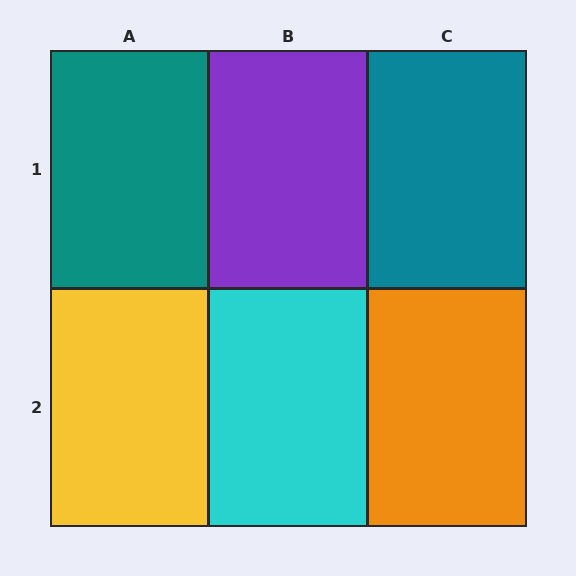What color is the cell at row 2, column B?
Cyan.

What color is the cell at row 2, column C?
Orange.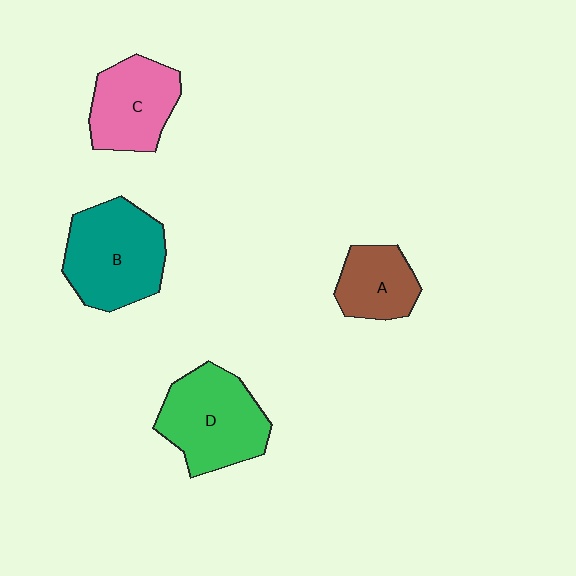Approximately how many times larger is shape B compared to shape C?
Approximately 1.3 times.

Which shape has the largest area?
Shape B (teal).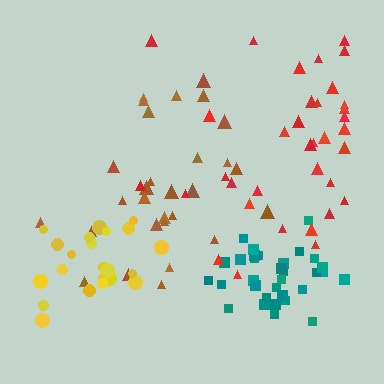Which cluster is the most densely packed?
Teal.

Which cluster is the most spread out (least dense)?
Brown.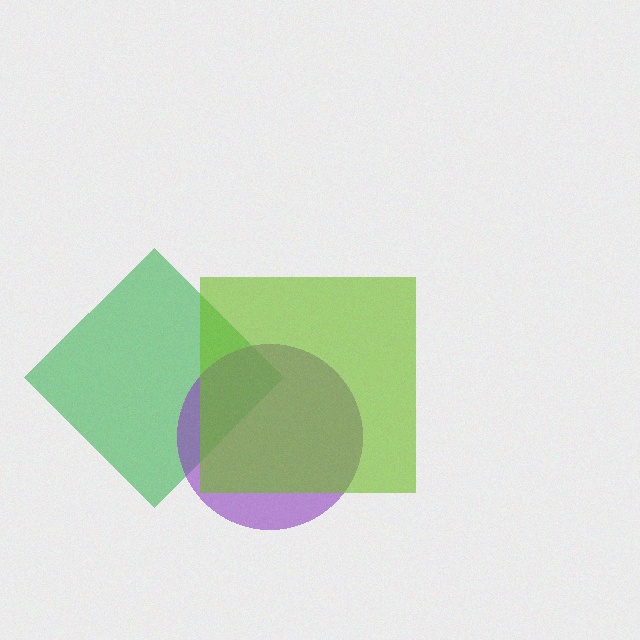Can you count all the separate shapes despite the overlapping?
Yes, there are 3 separate shapes.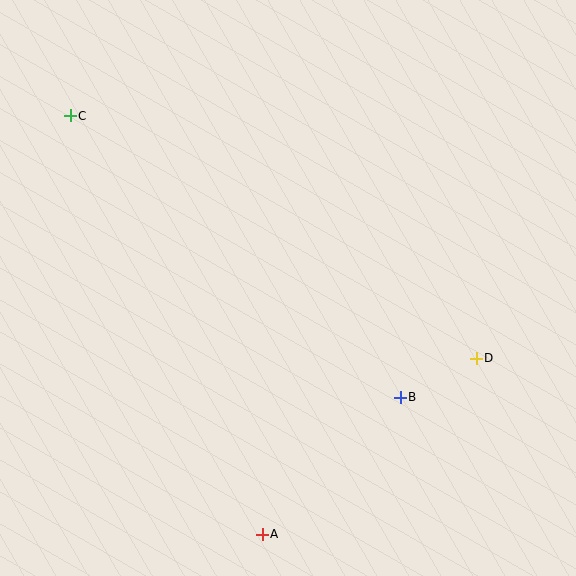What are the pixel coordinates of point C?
Point C is at (70, 116).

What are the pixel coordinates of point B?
Point B is at (400, 397).